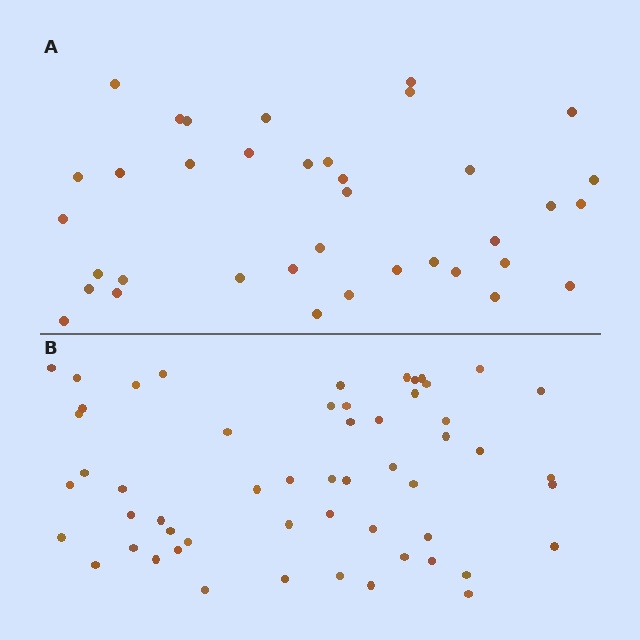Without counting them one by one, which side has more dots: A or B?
Region B (the bottom region) has more dots.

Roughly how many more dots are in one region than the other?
Region B has approximately 20 more dots than region A.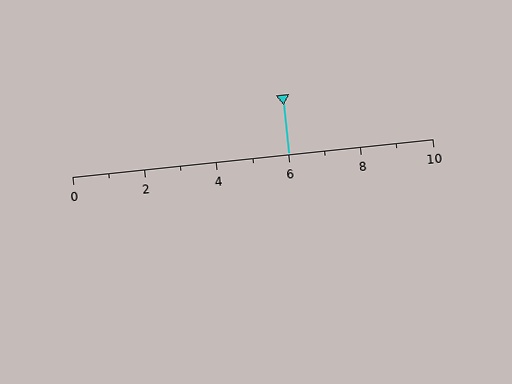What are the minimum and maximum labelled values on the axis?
The axis runs from 0 to 10.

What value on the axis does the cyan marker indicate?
The marker indicates approximately 6.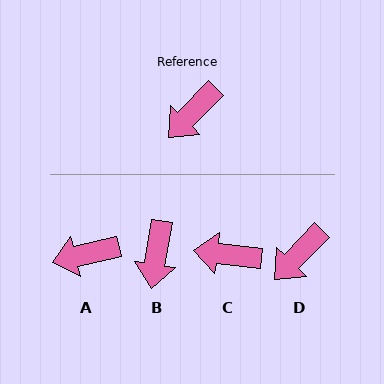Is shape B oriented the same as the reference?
No, it is off by about 35 degrees.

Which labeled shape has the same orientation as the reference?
D.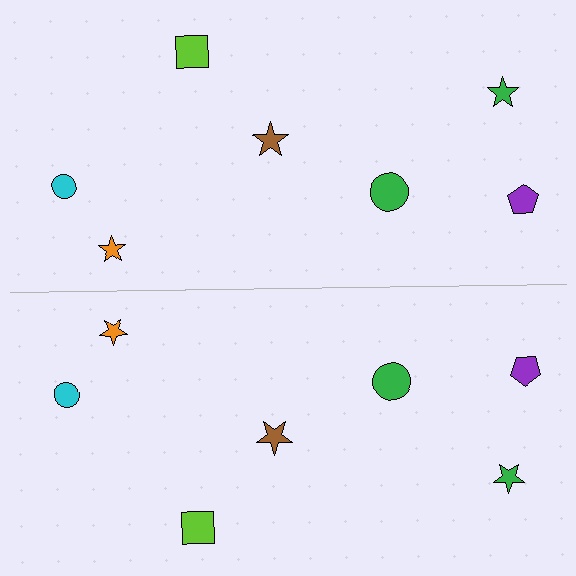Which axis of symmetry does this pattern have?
The pattern has a horizontal axis of symmetry running through the center of the image.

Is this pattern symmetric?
Yes, this pattern has bilateral (reflection) symmetry.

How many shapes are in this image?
There are 14 shapes in this image.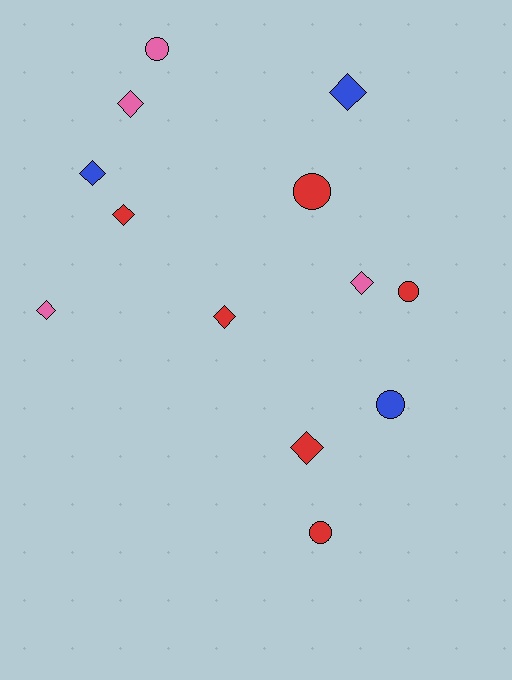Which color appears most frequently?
Red, with 6 objects.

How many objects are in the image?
There are 13 objects.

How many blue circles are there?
There is 1 blue circle.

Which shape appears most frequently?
Diamond, with 8 objects.